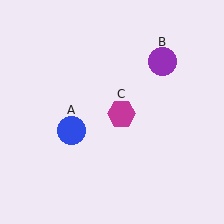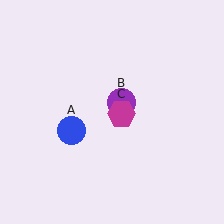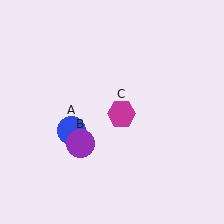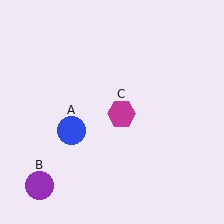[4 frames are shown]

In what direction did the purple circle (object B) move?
The purple circle (object B) moved down and to the left.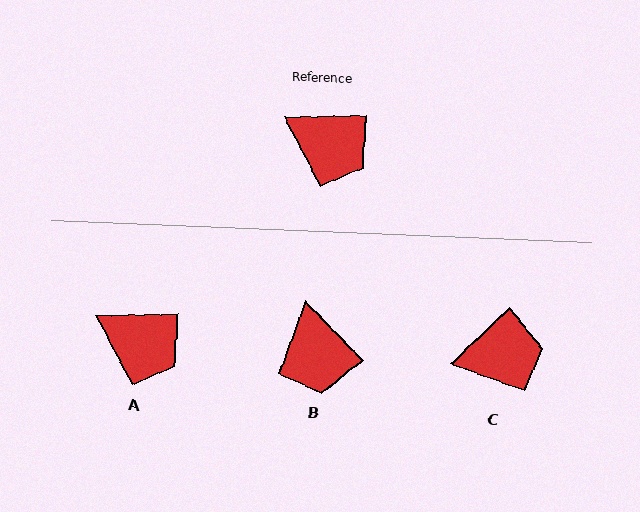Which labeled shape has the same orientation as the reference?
A.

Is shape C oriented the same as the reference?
No, it is off by about 42 degrees.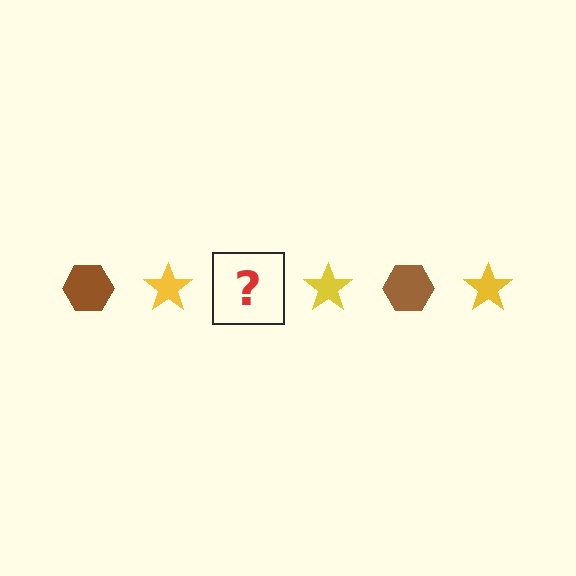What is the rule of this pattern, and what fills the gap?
The rule is that the pattern alternates between brown hexagon and yellow star. The gap should be filled with a brown hexagon.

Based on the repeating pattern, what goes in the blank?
The blank should be a brown hexagon.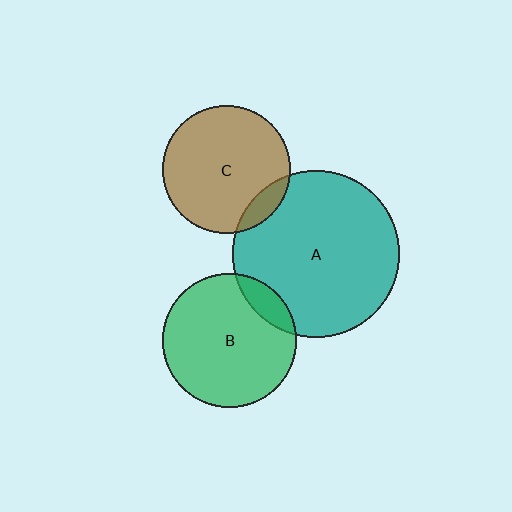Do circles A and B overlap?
Yes.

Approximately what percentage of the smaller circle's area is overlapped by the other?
Approximately 10%.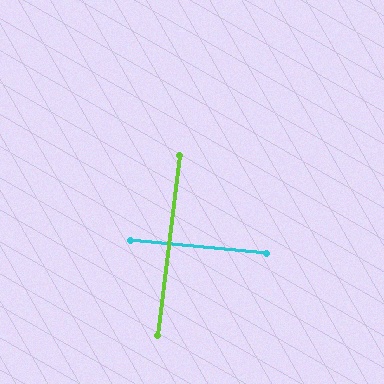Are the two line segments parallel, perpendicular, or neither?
Perpendicular — they meet at approximately 88°.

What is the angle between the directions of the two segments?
Approximately 88 degrees.